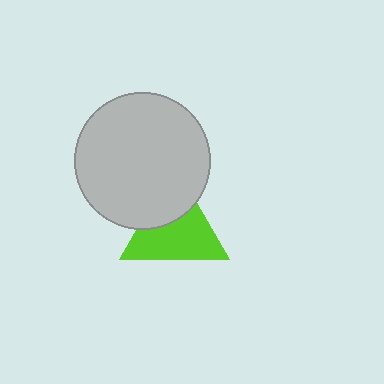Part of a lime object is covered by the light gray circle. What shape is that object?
It is a triangle.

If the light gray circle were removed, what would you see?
You would see the complete lime triangle.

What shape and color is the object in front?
The object in front is a light gray circle.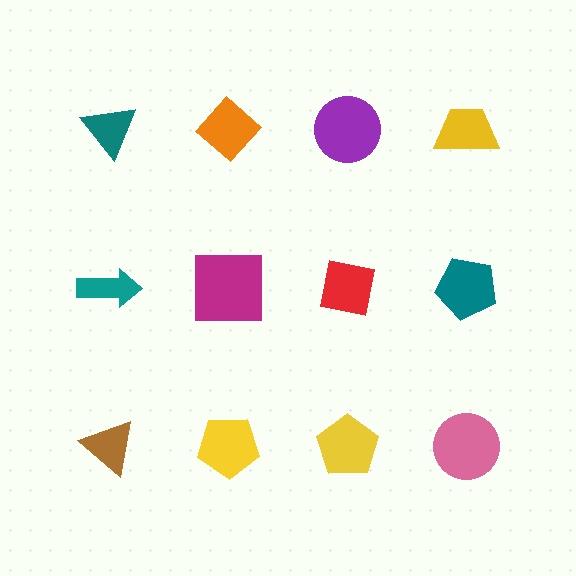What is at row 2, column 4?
A teal pentagon.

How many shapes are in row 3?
4 shapes.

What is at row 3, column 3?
A yellow pentagon.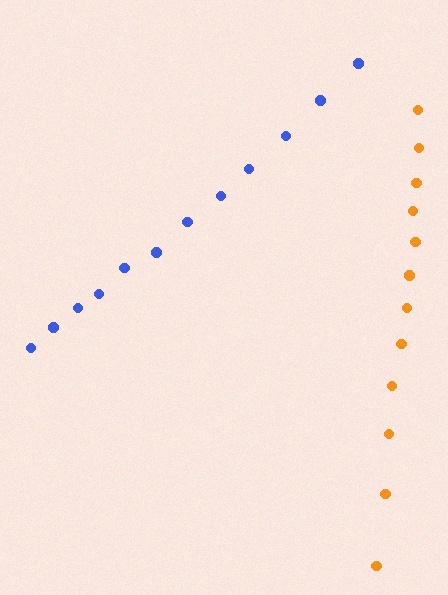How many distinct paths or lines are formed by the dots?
There are 2 distinct paths.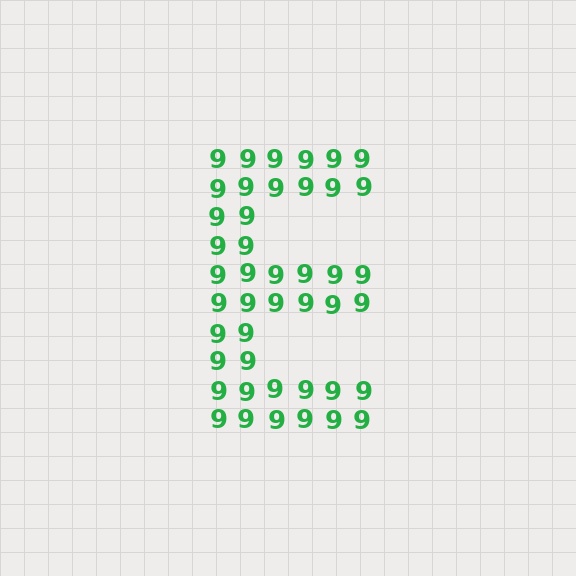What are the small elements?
The small elements are digit 9's.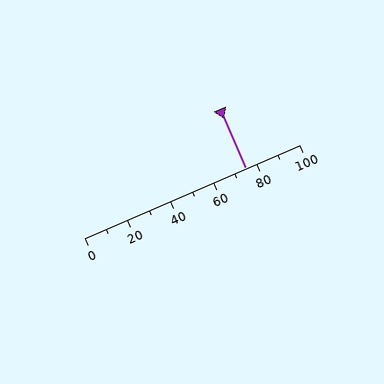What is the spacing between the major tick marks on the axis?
The major ticks are spaced 20 apart.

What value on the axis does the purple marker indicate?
The marker indicates approximately 75.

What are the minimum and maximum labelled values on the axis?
The axis runs from 0 to 100.